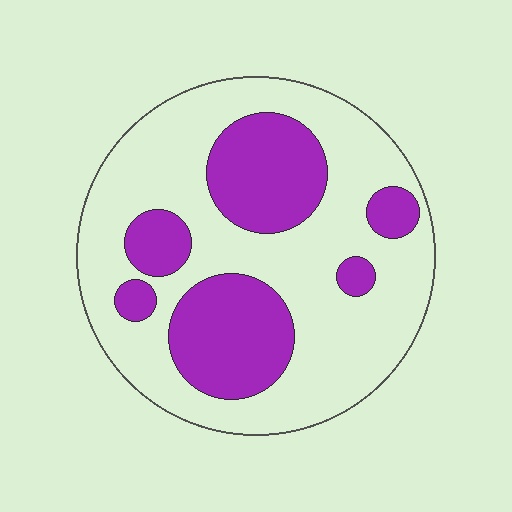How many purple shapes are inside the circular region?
6.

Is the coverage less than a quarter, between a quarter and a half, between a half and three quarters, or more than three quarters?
Between a quarter and a half.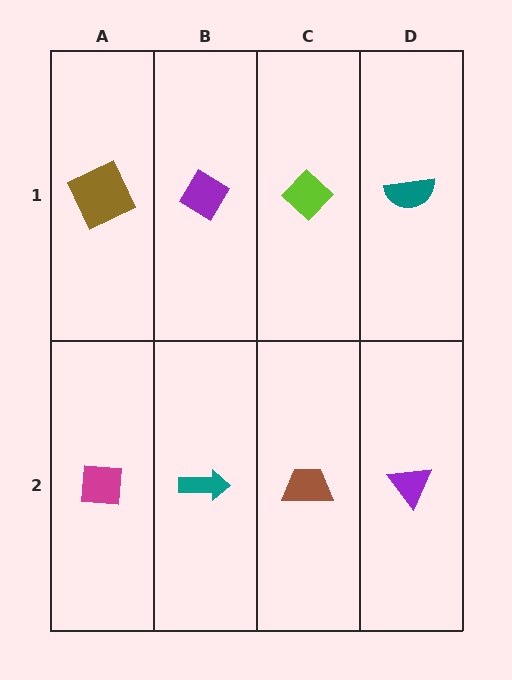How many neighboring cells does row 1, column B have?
3.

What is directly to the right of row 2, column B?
A brown trapezoid.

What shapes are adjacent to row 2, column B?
A purple diamond (row 1, column B), a magenta square (row 2, column A), a brown trapezoid (row 2, column C).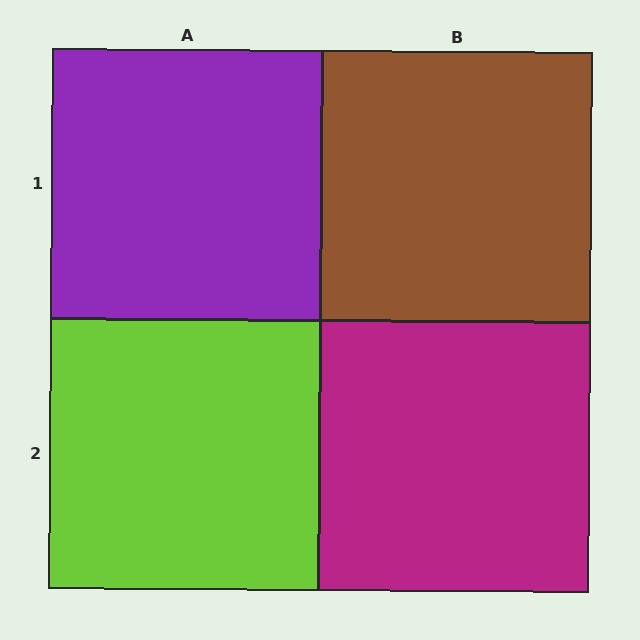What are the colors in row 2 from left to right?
Lime, magenta.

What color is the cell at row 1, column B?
Brown.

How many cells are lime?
1 cell is lime.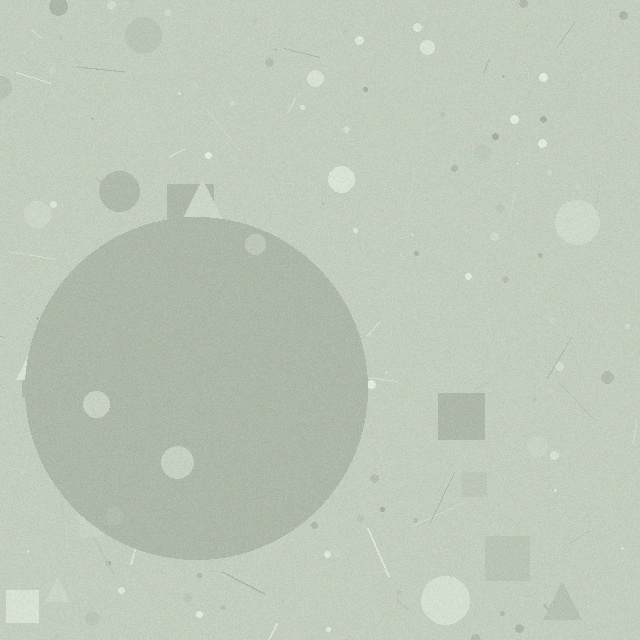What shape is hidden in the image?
A circle is hidden in the image.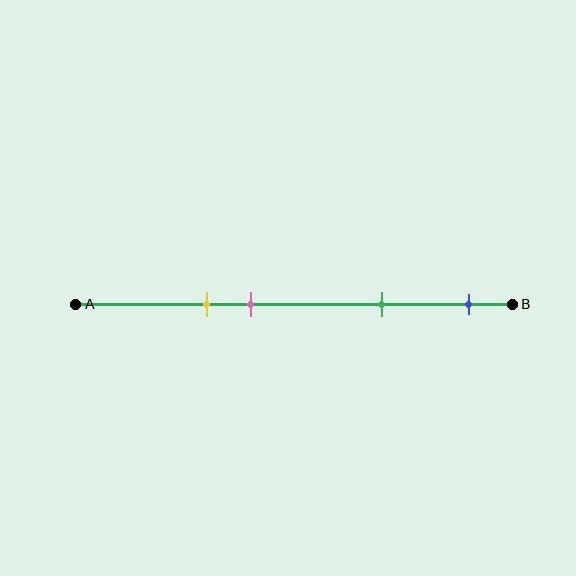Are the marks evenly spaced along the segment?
No, the marks are not evenly spaced.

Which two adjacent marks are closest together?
The yellow and pink marks are the closest adjacent pair.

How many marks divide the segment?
There are 4 marks dividing the segment.